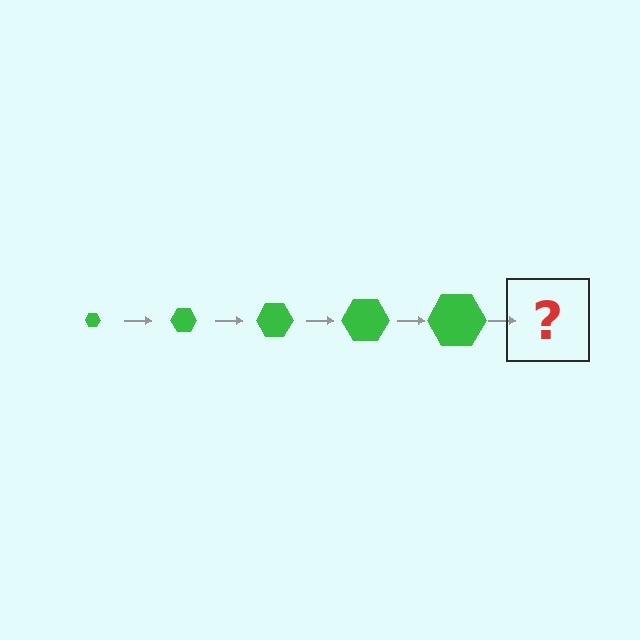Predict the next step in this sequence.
The next step is a green hexagon, larger than the previous one.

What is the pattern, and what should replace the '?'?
The pattern is that the hexagon gets progressively larger each step. The '?' should be a green hexagon, larger than the previous one.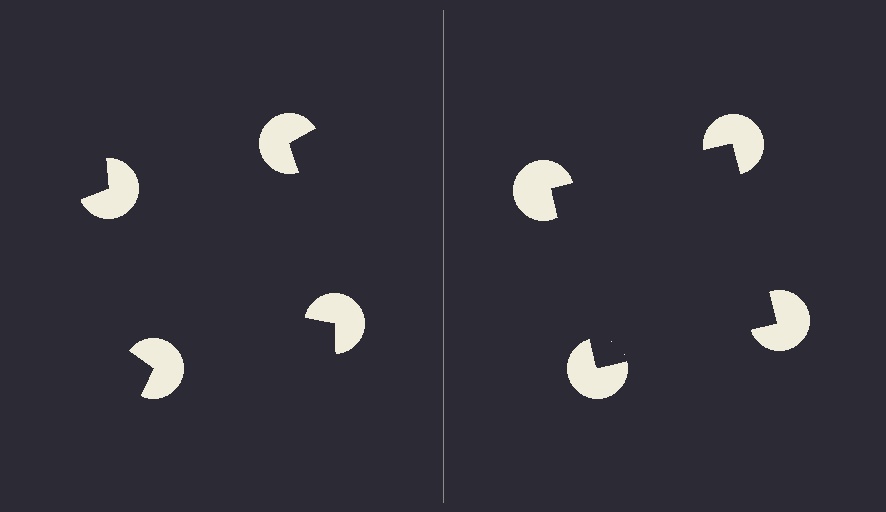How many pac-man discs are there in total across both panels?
8 — 4 on each side.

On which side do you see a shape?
An illusory square appears on the right side. On the left side the wedge cuts are rotated, so no coherent shape forms.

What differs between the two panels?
The pac-man discs are positioned identically on both sides; only the wedge orientations differ. On the right they align to a square; on the left they are misaligned.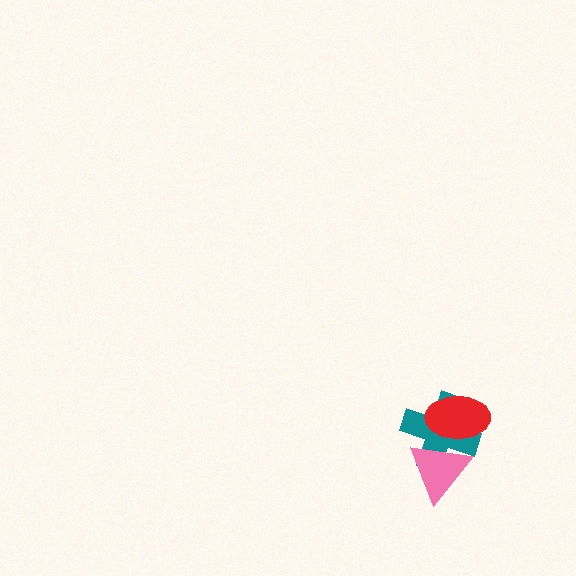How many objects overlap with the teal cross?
2 objects overlap with the teal cross.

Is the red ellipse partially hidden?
Yes, it is partially covered by another shape.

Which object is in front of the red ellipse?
The pink triangle is in front of the red ellipse.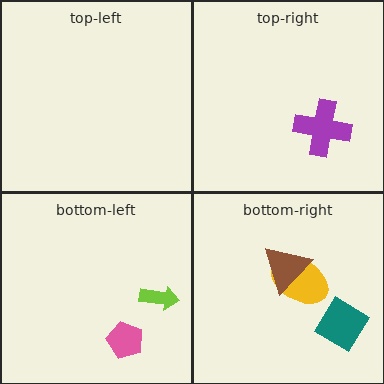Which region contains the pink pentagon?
The bottom-left region.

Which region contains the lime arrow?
The bottom-left region.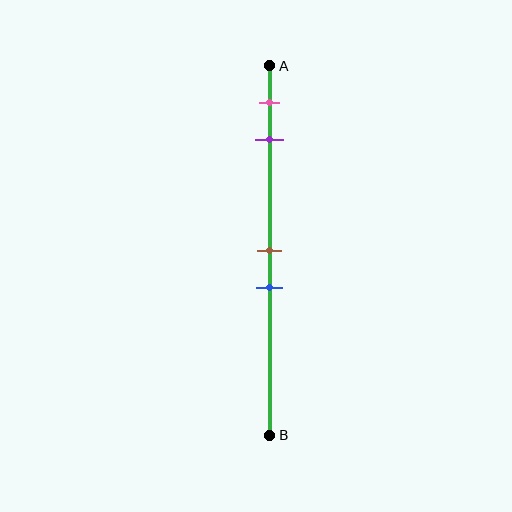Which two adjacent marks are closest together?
The brown and blue marks are the closest adjacent pair.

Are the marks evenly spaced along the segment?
No, the marks are not evenly spaced.